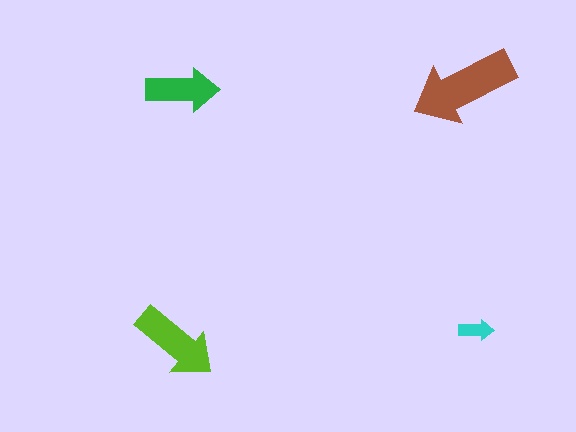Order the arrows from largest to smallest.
the brown one, the lime one, the green one, the cyan one.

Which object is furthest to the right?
The cyan arrow is rightmost.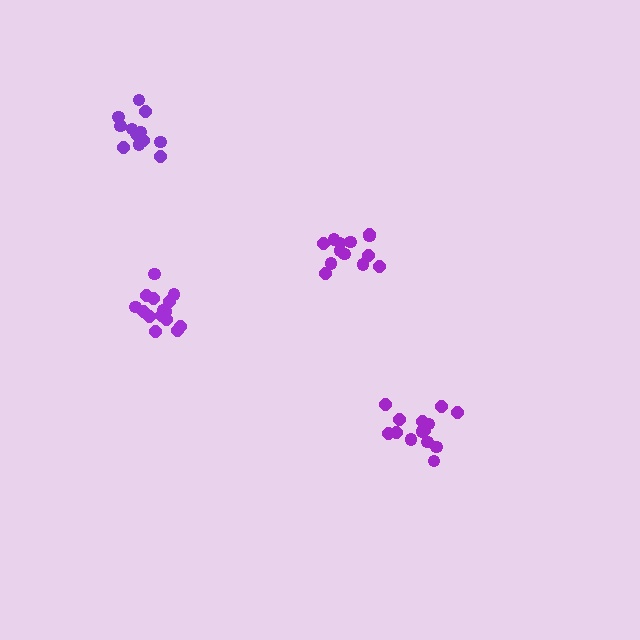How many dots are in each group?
Group 1: 13 dots, Group 2: 14 dots, Group 3: 15 dots, Group 4: 13 dots (55 total).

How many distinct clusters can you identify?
There are 4 distinct clusters.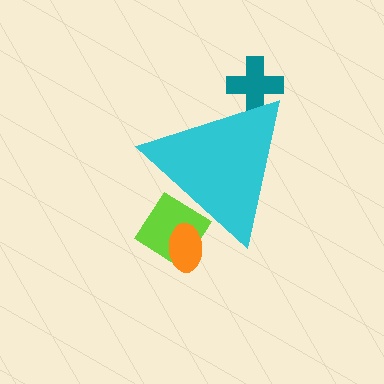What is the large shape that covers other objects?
A cyan triangle.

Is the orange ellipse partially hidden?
Yes, the orange ellipse is partially hidden behind the cyan triangle.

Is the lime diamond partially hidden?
Yes, the lime diamond is partially hidden behind the cyan triangle.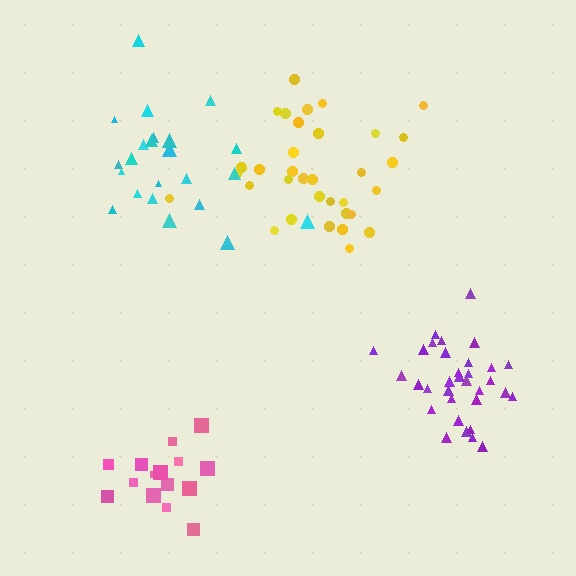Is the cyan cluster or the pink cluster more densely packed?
Pink.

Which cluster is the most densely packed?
Pink.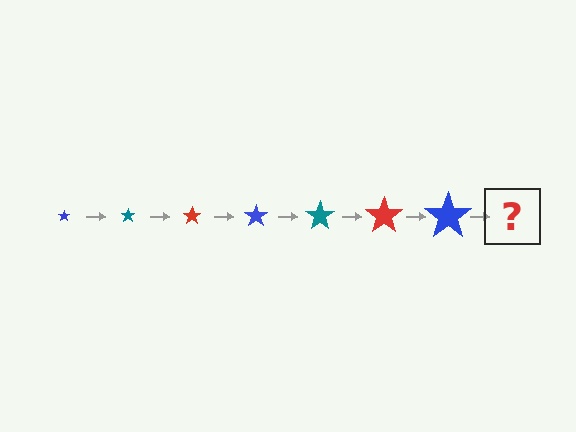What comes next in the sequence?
The next element should be a teal star, larger than the previous one.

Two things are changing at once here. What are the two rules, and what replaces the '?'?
The two rules are that the star grows larger each step and the color cycles through blue, teal, and red. The '?' should be a teal star, larger than the previous one.